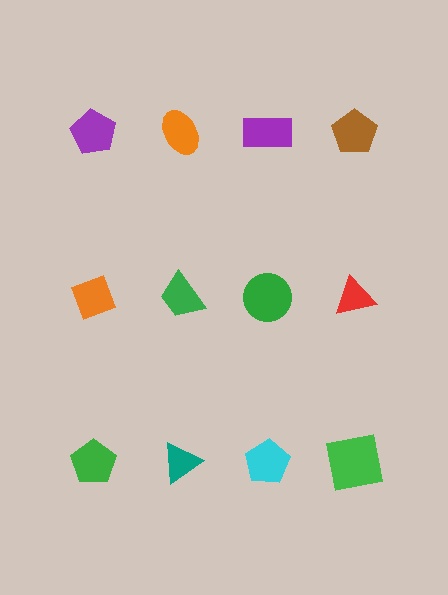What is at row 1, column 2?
An orange ellipse.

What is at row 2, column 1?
An orange diamond.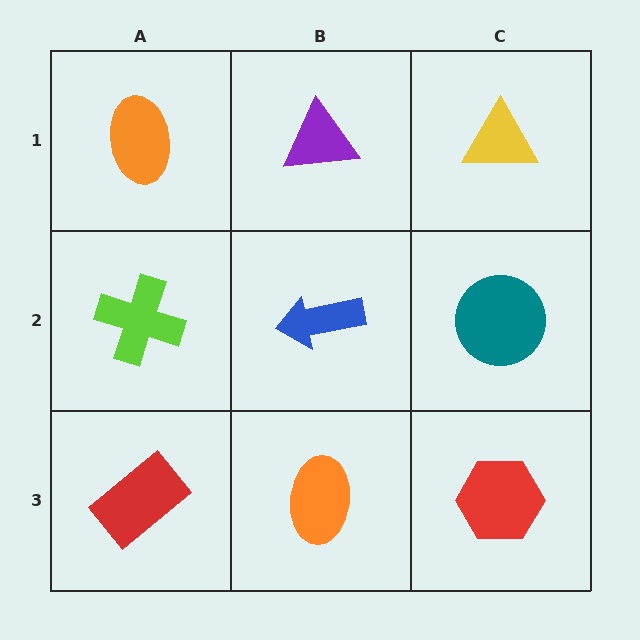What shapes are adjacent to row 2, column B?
A purple triangle (row 1, column B), an orange ellipse (row 3, column B), a lime cross (row 2, column A), a teal circle (row 2, column C).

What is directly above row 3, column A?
A lime cross.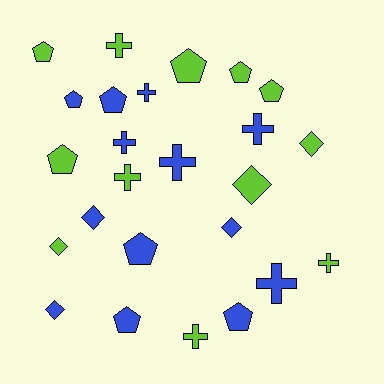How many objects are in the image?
There are 25 objects.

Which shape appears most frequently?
Pentagon, with 10 objects.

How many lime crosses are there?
There are 4 lime crosses.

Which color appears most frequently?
Blue, with 13 objects.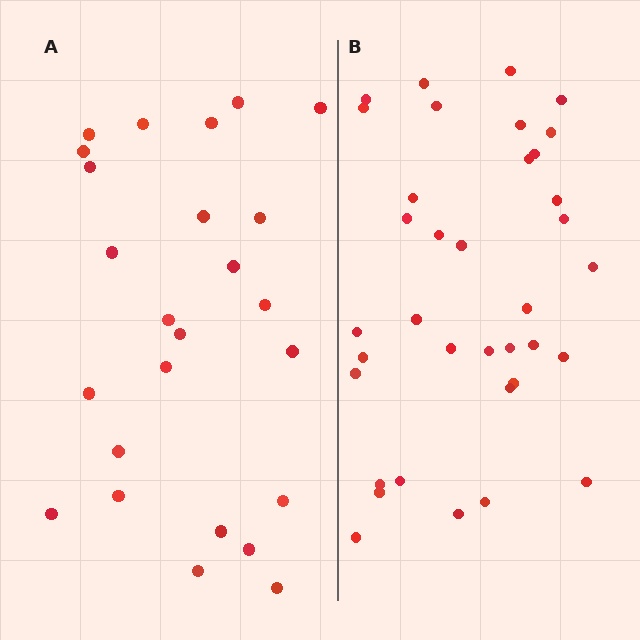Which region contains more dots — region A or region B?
Region B (the right region) has more dots.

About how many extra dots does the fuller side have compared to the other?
Region B has roughly 12 or so more dots than region A.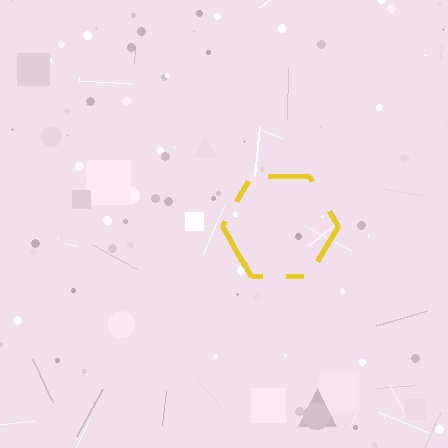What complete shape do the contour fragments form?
The contour fragments form a hexagon.